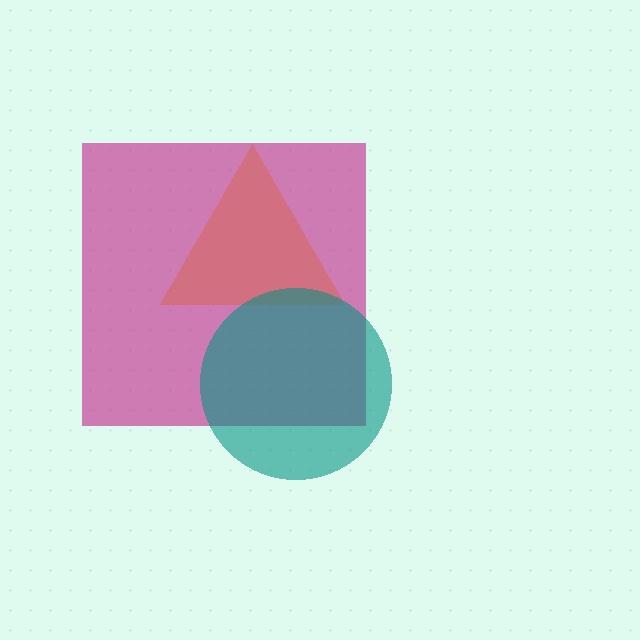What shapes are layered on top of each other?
The layered shapes are: a yellow triangle, a magenta square, a teal circle.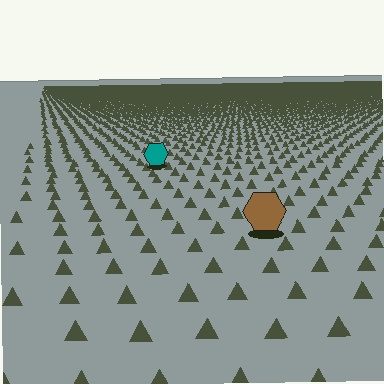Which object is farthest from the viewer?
The teal hexagon is farthest from the viewer. It appears smaller and the ground texture around it is denser.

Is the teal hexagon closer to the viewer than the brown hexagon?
No. The brown hexagon is closer — you can tell from the texture gradient: the ground texture is coarser near it.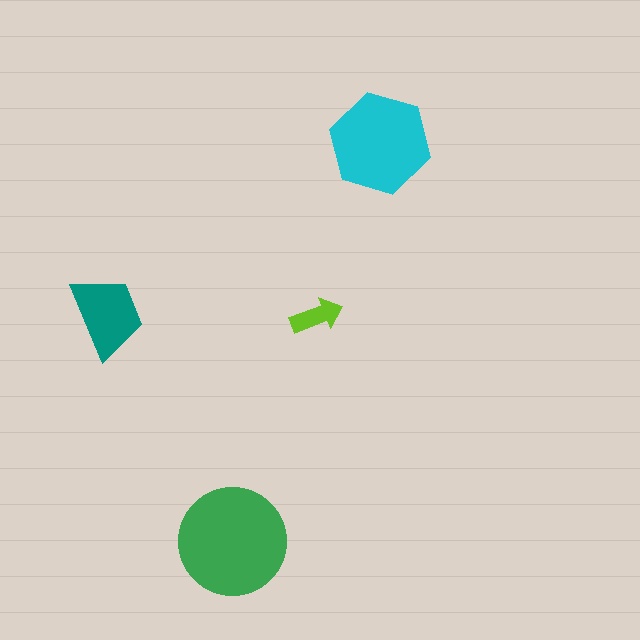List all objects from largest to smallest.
The green circle, the cyan hexagon, the teal trapezoid, the lime arrow.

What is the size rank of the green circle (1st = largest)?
1st.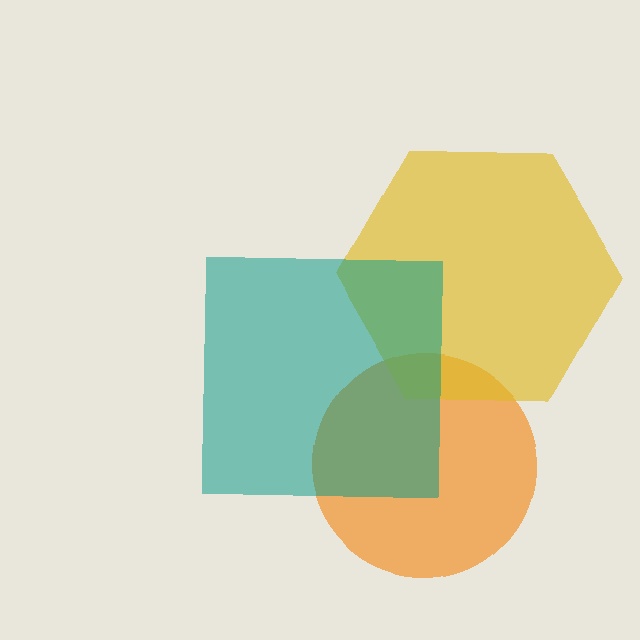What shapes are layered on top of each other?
The layered shapes are: an orange circle, a yellow hexagon, a teal square.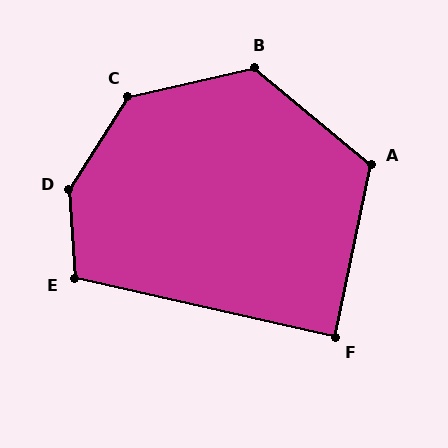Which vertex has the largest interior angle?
D, at approximately 144 degrees.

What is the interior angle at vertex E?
Approximately 107 degrees (obtuse).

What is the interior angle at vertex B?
Approximately 127 degrees (obtuse).